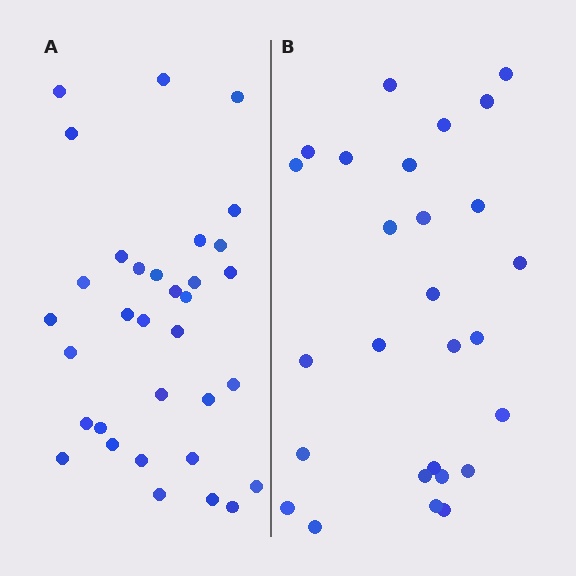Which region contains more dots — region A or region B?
Region A (the left region) has more dots.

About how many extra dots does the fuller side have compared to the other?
Region A has about 6 more dots than region B.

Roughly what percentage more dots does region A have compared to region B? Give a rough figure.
About 20% more.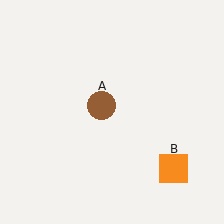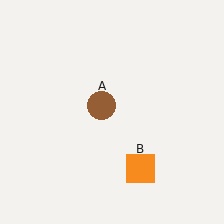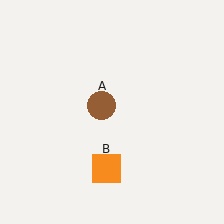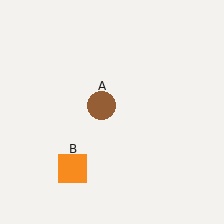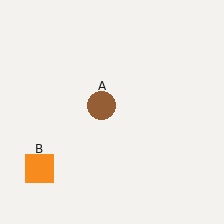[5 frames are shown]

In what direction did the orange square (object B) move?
The orange square (object B) moved left.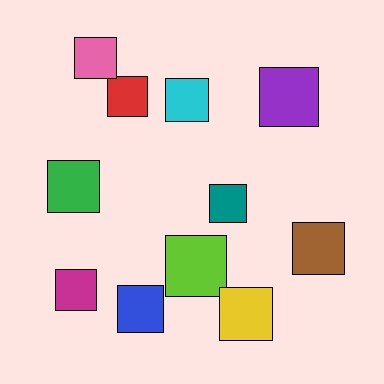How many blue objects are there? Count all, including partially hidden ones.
There is 1 blue object.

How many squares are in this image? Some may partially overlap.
There are 11 squares.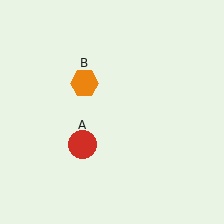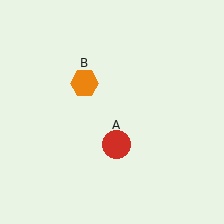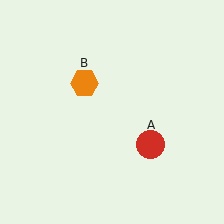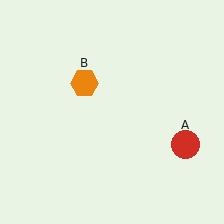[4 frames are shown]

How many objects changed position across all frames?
1 object changed position: red circle (object A).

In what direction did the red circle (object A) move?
The red circle (object A) moved right.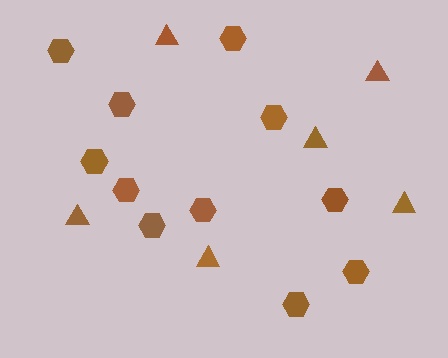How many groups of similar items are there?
There are 2 groups: one group of hexagons (11) and one group of triangles (6).